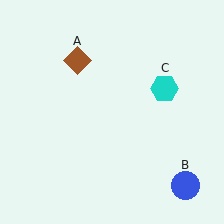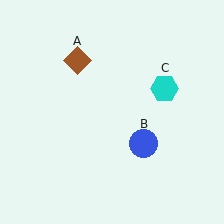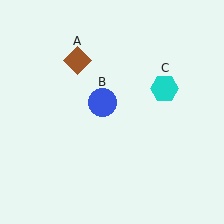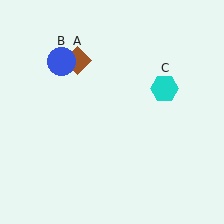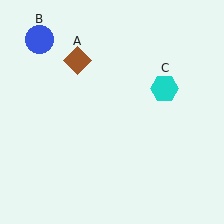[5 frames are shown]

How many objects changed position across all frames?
1 object changed position: blue circle (object B).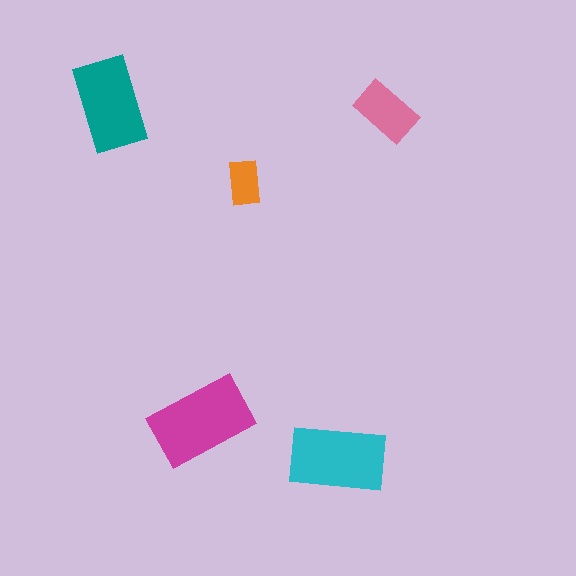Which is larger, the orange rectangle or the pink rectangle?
The pink one.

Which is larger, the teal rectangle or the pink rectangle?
The teal one.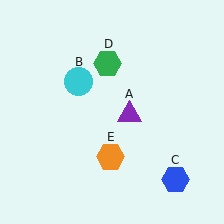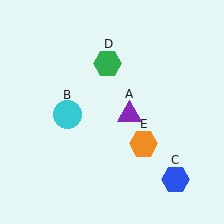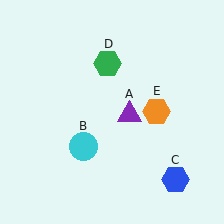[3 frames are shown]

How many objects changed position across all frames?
2 objects changed position: cyan circle (object B), orange hexagon (object E).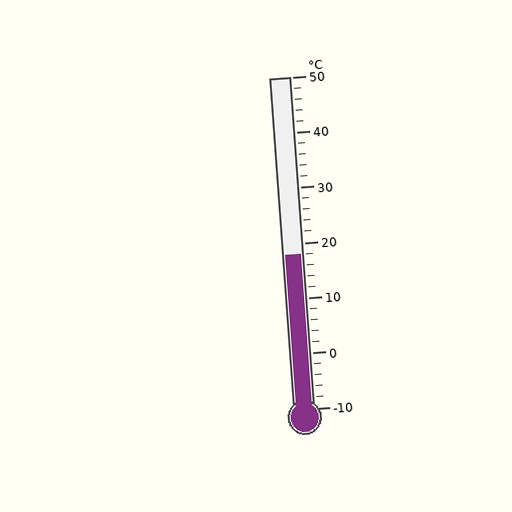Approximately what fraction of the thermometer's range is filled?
The thermometer is filled to approximately 45% of its range.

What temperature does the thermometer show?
The thermometer shows approximately 18°C.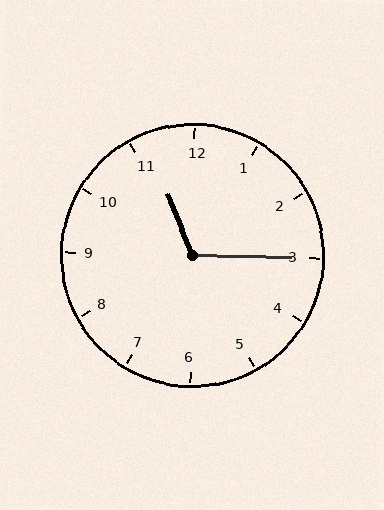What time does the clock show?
11:15.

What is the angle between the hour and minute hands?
Approximately 112 degrees.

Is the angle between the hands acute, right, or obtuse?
It is obtuse.